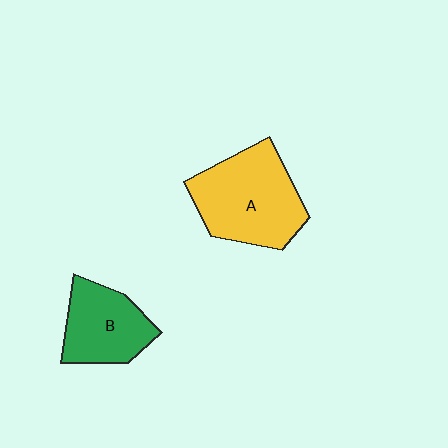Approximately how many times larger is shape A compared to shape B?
Approximately 1.4 times.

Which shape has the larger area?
Shape A (yellow).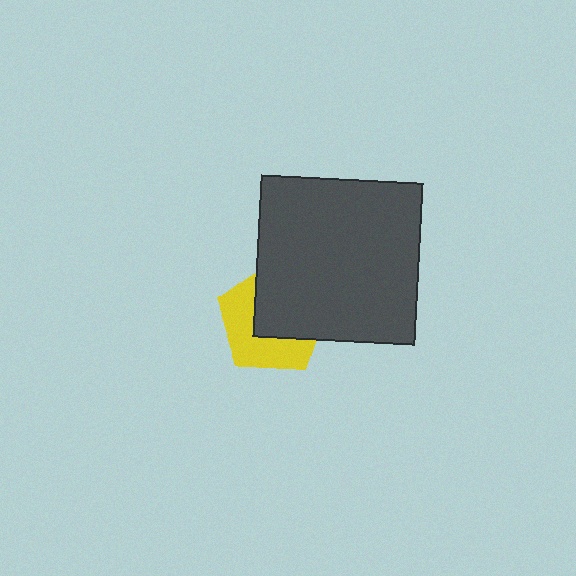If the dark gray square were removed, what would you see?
You would see the complete yellow pentagon.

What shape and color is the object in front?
The object in front is a dark gray square.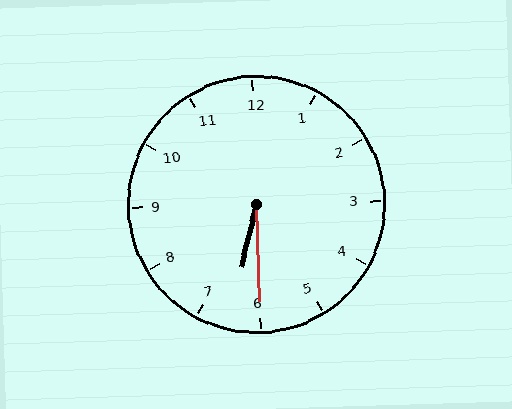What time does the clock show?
6:30.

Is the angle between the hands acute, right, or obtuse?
It is acute.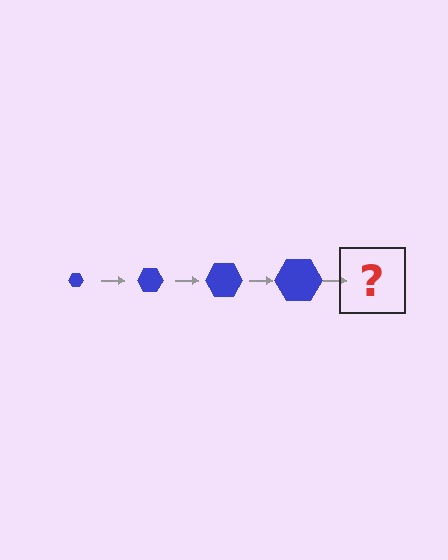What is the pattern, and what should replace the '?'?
The pattern is that the hexagon gets progressively larger each step. The '?' should be a blue hexagon, larger than the previous one.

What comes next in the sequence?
The next element should be a blue hexagon, larger than the previous one.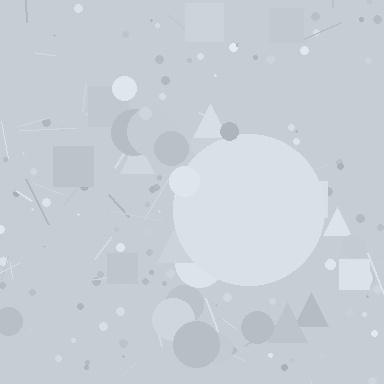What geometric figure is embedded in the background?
A circle is embedded in the background.